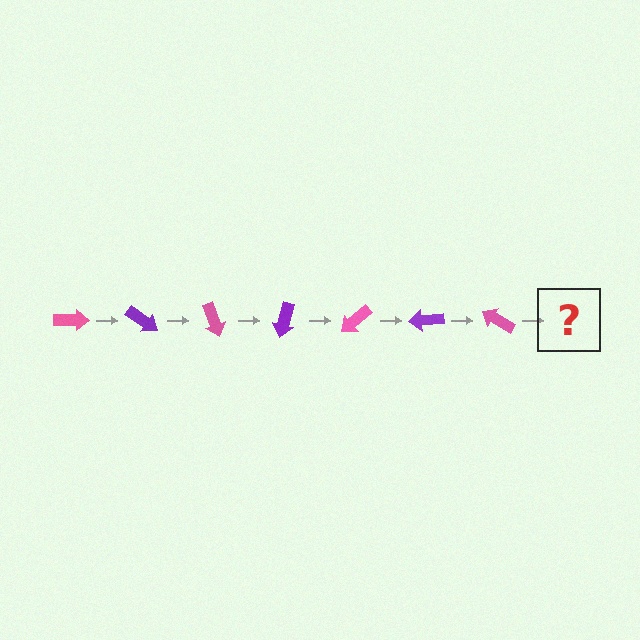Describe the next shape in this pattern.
It should be a purple arrow, rotated 245 degrees from the start.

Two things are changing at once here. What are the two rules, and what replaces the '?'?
The two rules are that it rotates 35 degrees each step and the color cycles through pink and purple. The '?' should be a purple arrow, rotated 245 degrees from the start.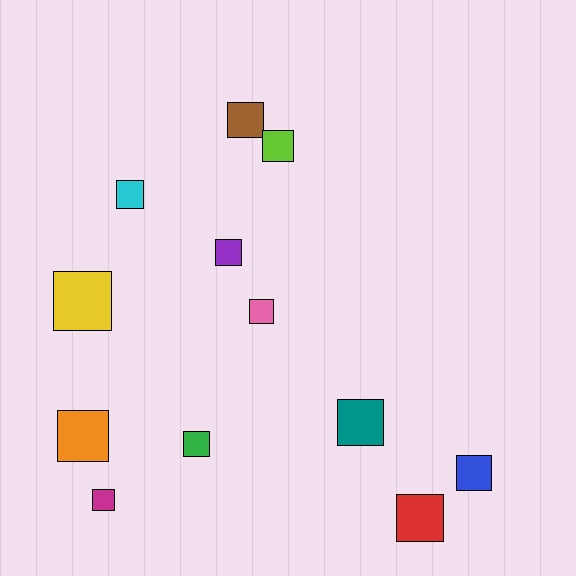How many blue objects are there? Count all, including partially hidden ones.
There is 1 blue object.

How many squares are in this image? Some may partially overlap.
There are 12 squares.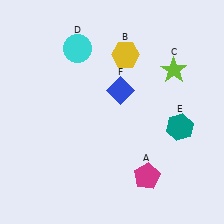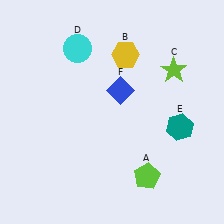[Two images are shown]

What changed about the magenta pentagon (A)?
In Image 1, A is magenta. In Image 2, it changed to lime.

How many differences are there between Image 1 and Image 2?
There is 1 difference between the two images.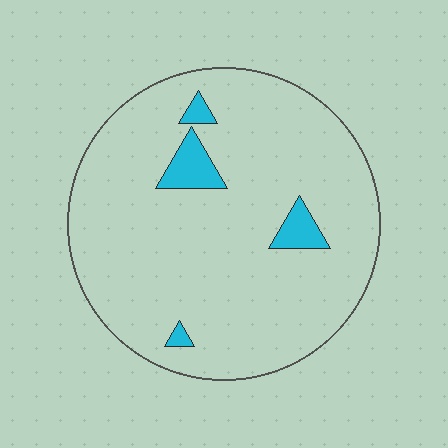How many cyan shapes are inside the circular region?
4.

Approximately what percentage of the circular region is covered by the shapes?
Approximately 5%.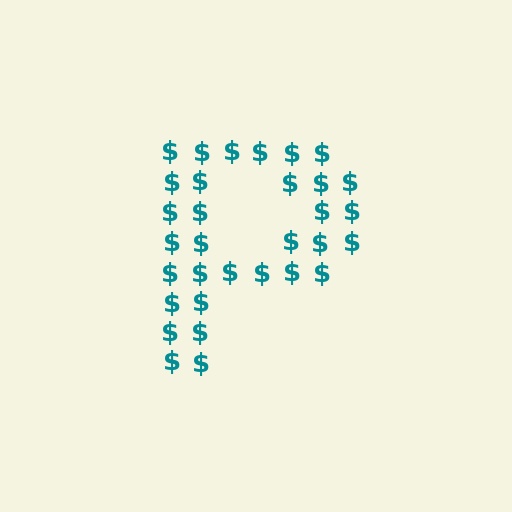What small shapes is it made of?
It is made of small dollar signs.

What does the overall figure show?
The overall figure shows the letter P.